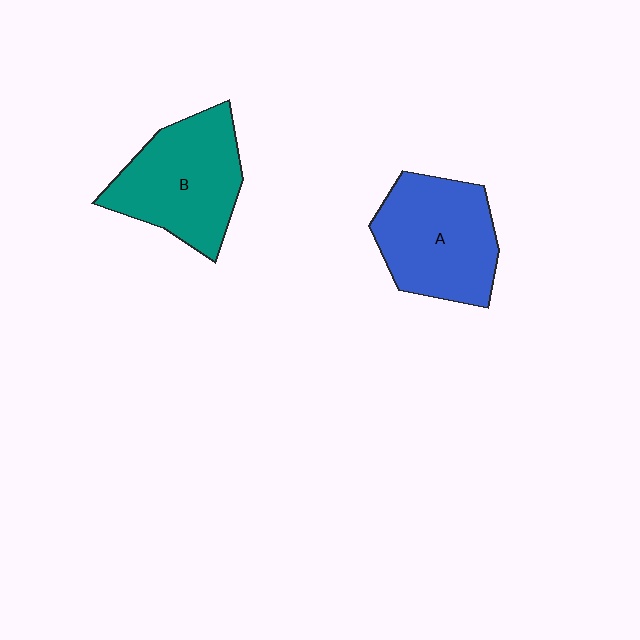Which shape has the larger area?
Shape B (teal).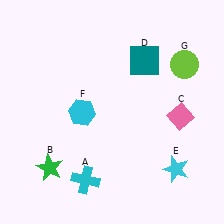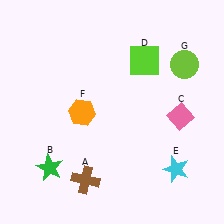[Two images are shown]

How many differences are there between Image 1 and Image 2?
There are 3 differences between the two images.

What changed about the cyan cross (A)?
In Image 1, A is cyan. In Image 2, it changed to brown.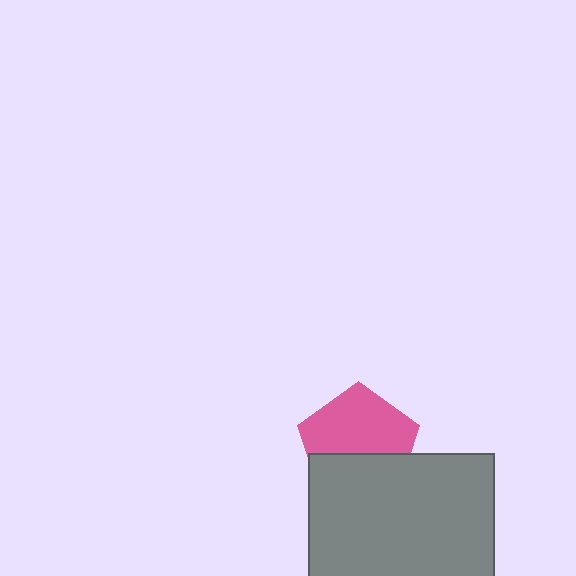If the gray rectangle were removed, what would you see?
You would see the complete pink pentagon.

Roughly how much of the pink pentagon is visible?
About half of it is visible (roughly 60%).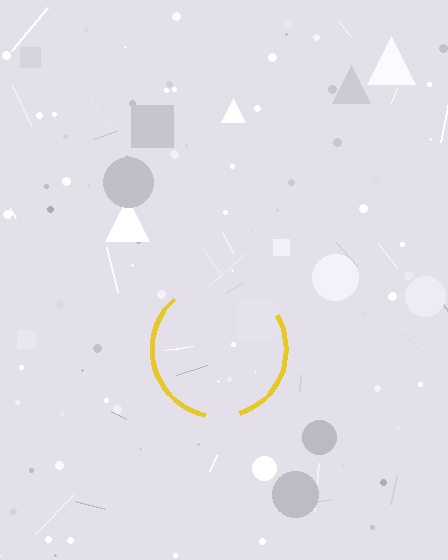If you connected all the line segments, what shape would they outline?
They would outline a circle.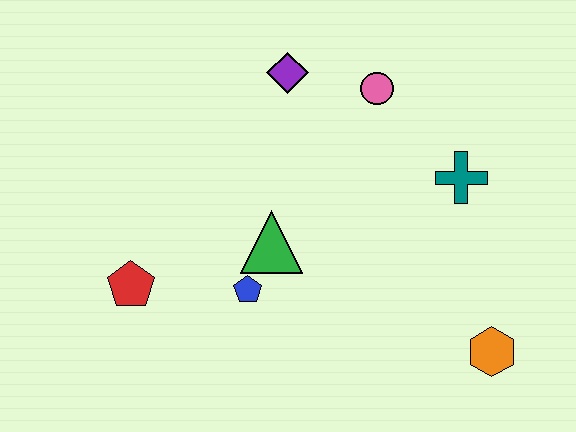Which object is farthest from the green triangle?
The orange hexagon is farthest from the green triangle.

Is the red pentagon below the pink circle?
Yes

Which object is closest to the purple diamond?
The pink circle is closest to the purple diamond.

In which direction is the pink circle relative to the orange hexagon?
The pink circle is above the orange hexagon.